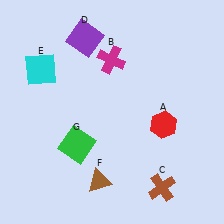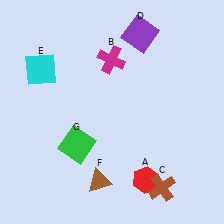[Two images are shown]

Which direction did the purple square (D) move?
The purple square (D) moved right.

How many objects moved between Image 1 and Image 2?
2 objects moved between the two images.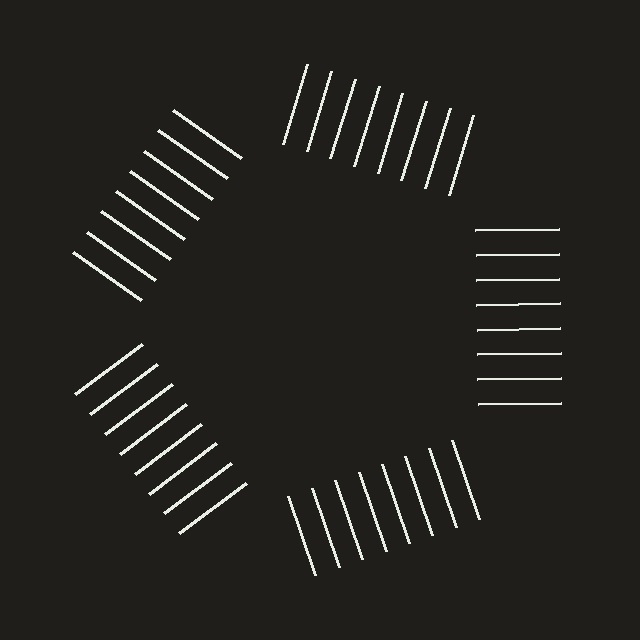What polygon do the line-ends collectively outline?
An illusory pentagon — the line segments terminate on its edges but no continuous stroke is drawn.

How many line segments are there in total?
40 — 8 along each of the 5 edges.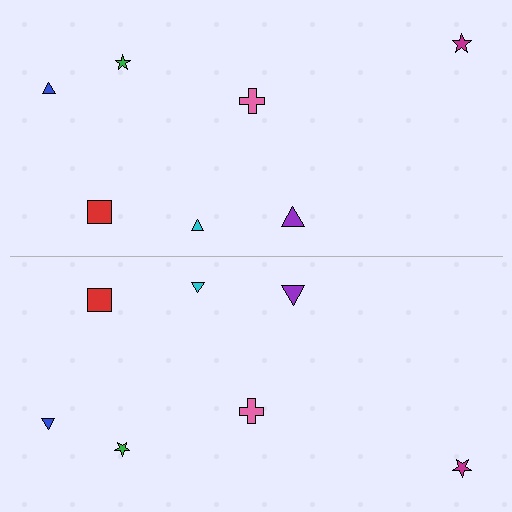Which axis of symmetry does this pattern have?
The pattern has a horizontal axis of symmetry running through the center of the image.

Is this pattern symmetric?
Yes, this pattern has bilateral (reflection) symmetry.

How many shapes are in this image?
There are 14 shapes in this image.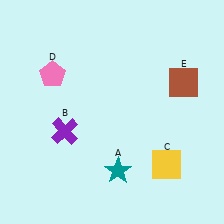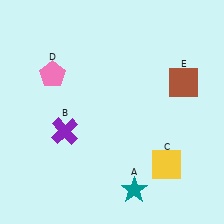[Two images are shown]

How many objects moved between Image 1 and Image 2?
1 object moved between the two images.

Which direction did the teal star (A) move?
The teal star (A) moved down.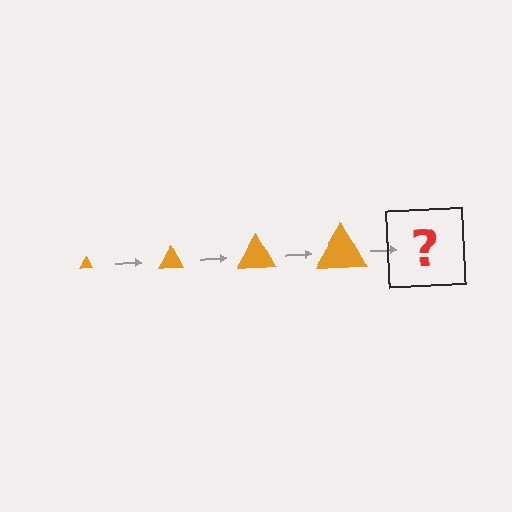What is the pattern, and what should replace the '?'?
The pattern is that the triangle gets progressively larger each step. The '?' should be an orange triangle, larger than the previous one.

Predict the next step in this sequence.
The next step is an orange triangle, larger than the previous one.